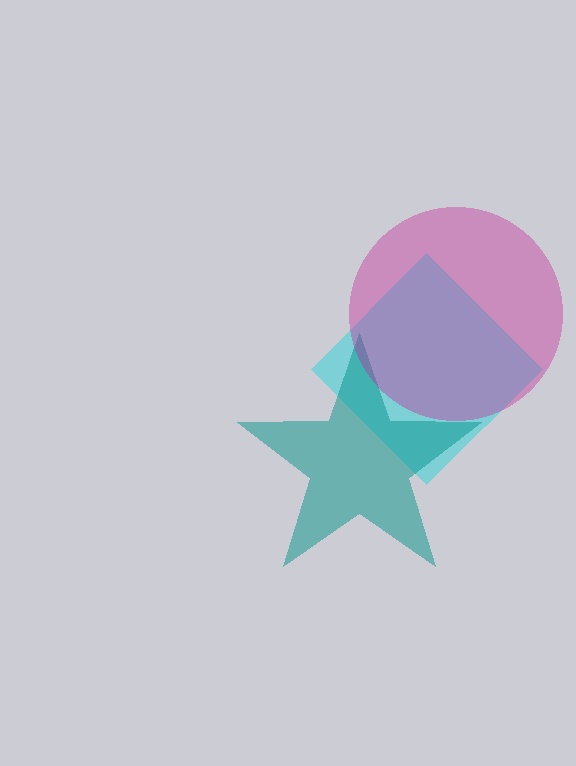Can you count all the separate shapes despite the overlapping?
Yes, there are 3 separate shapes.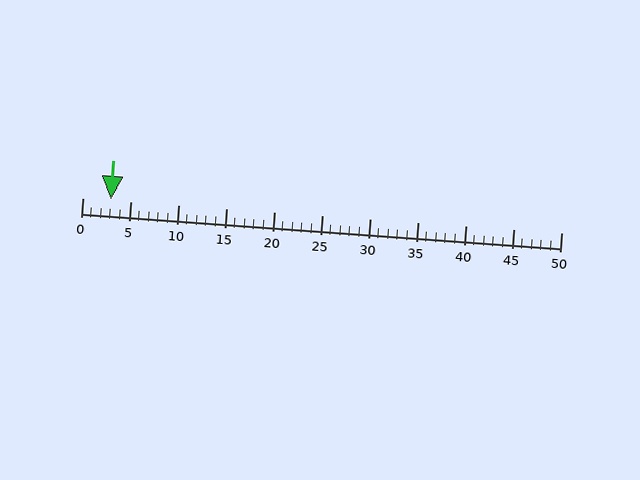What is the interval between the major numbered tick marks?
The major tick marks are spaced 5 units apart.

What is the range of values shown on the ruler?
The ruler shows values from 0 to 50.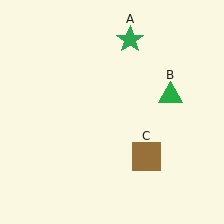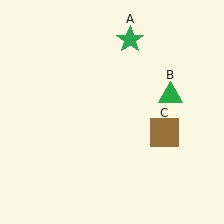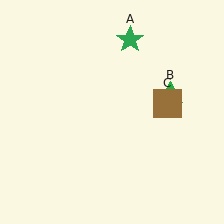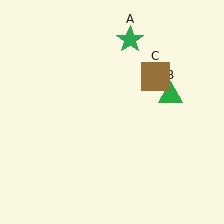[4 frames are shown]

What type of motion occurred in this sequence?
The brown square (object C) rotated counterclockwise around the center of the scene.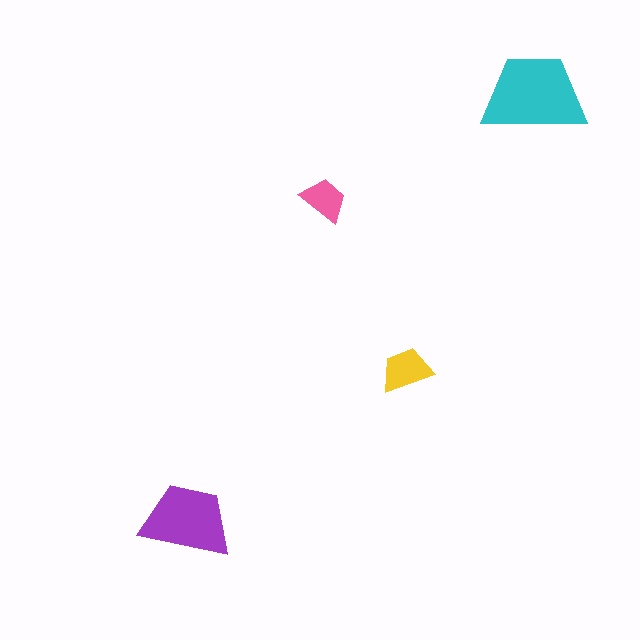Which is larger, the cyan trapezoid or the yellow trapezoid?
The cyan one.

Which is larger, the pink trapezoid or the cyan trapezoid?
The cyan one.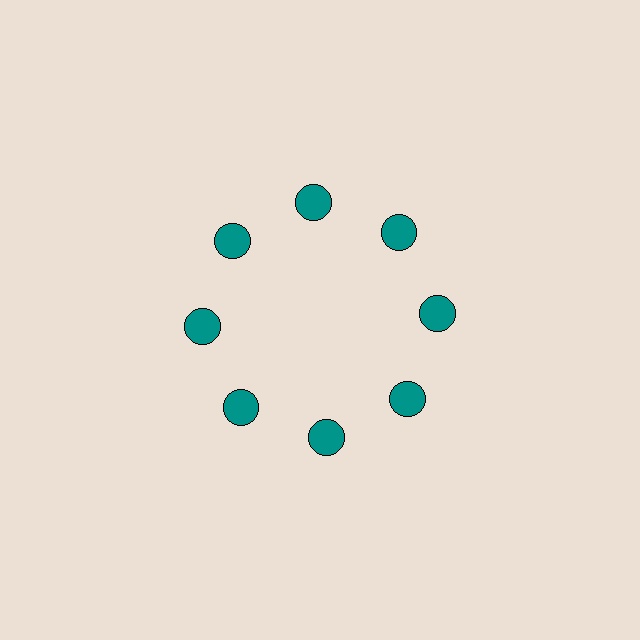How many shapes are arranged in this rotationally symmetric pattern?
There are 8 shapes, arranged in 8 groups of 1.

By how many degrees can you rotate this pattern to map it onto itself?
The pattern maps onto itself every 45 degrees of rotation.